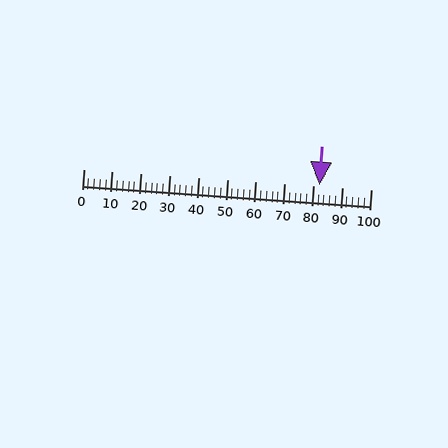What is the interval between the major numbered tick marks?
The major tick marks are spaced 10 units apart.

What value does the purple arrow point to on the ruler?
The purple arrow points to approximately 82.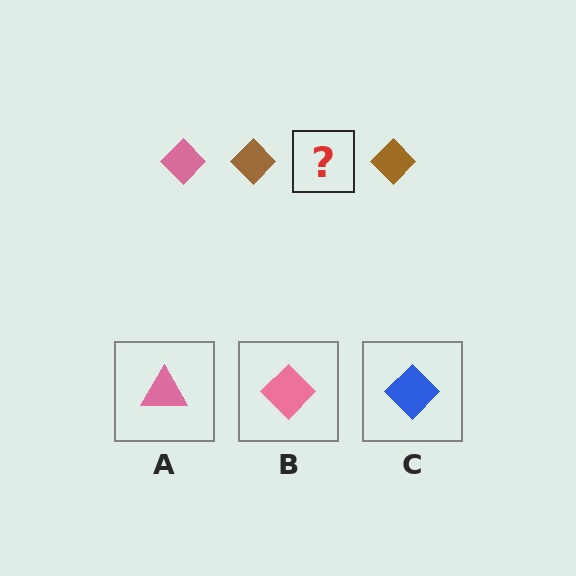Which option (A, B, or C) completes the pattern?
B.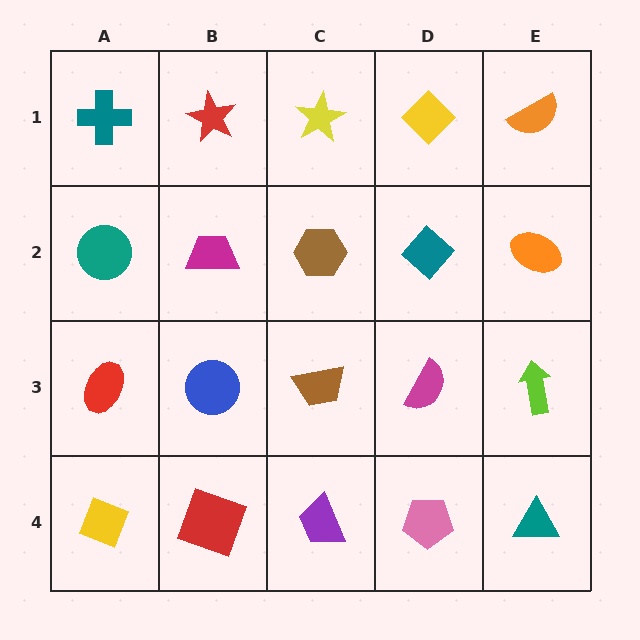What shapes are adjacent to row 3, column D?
A teal diamond (row 2, column D), a pink pentagon (row 4, column D), a brown trapezoid (row 3, column C), a lime arrow (row 3, column E).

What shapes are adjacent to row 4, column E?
A lime arrow (row 3, column E), a pink pentagon (row 4, column D).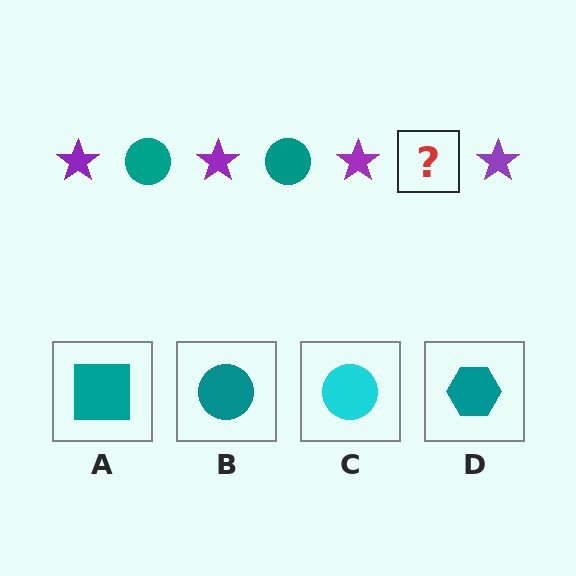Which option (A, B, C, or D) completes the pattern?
B.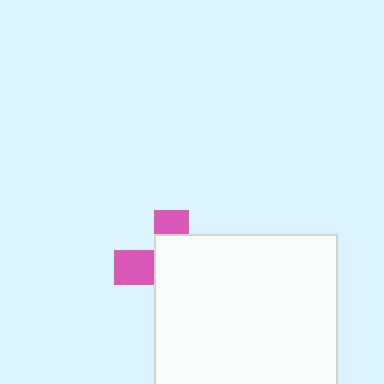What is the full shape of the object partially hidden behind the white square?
The partially hidden object is a pink cross.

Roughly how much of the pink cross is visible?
A small part of it is visible (roughly 33%).